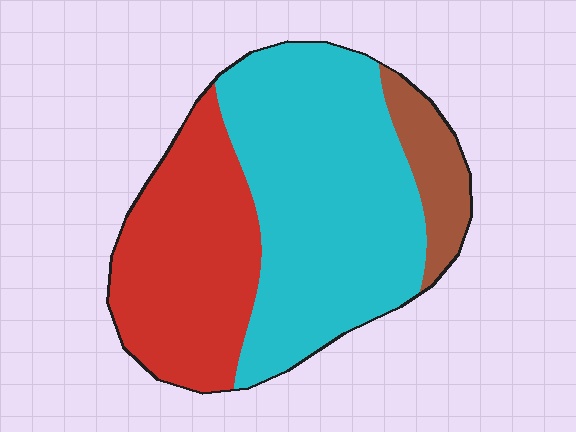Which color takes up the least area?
Brown, at roughly 10%.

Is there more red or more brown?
Red.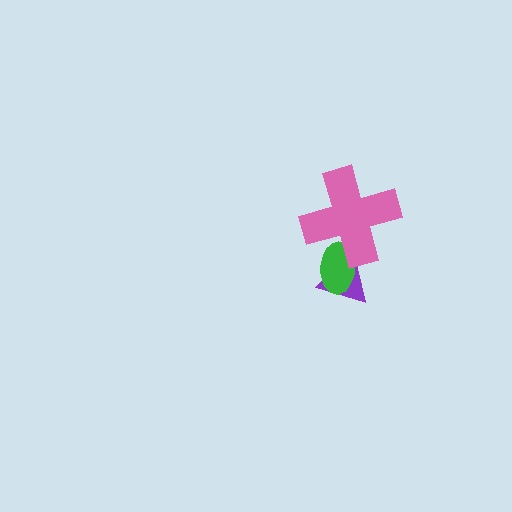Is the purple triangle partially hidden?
Yes, it is partially covered by another shape.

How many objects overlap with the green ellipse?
2 objects overlap with the green ellipse.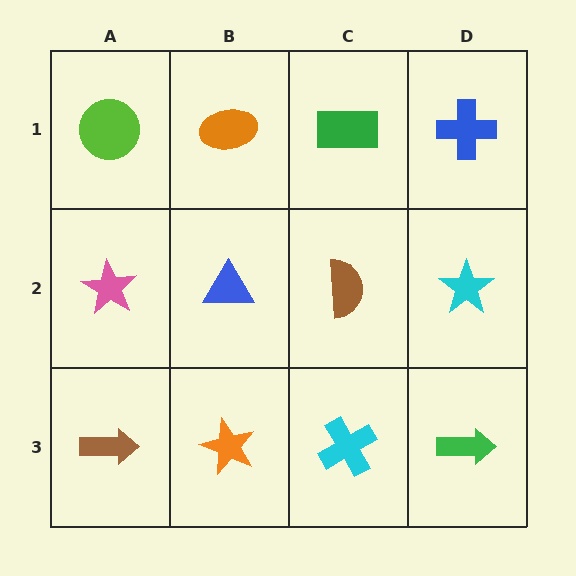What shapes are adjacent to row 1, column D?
A cyan star (row 2, column D), a green rectangle (row 1, column C).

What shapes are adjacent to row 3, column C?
A brown semicircle (row 2, column C), an orange star (row 3, column B), a green arrow (row 3, column D).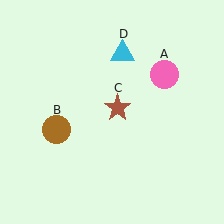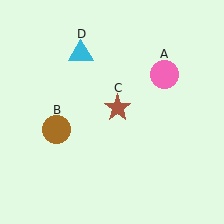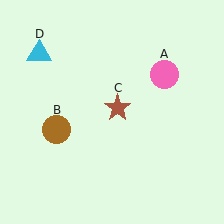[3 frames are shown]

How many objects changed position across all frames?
1 object changed position: cyan triangle (object D).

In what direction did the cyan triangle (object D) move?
The cyan triangle (object D) moved left.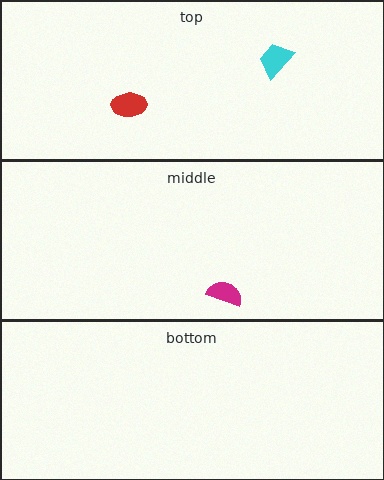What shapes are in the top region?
The cyan trapezoid, the red ellipse.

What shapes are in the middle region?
The magenta semicircle.